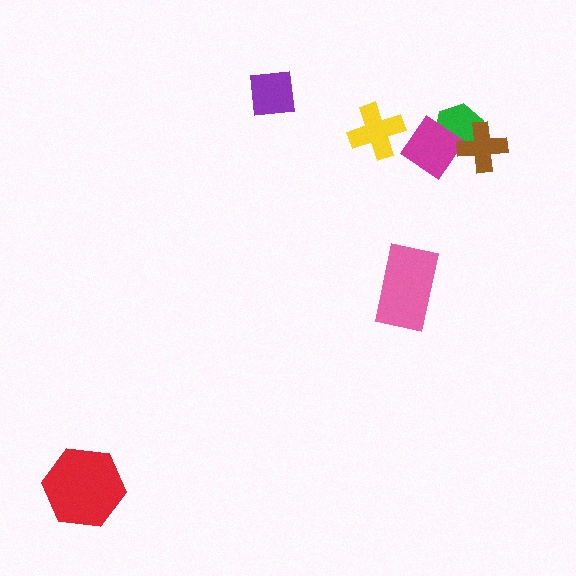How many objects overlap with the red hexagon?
0 objects overlap with the red hexagon.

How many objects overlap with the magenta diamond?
2 objects overlap with the magenta diamond.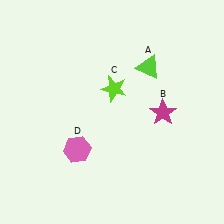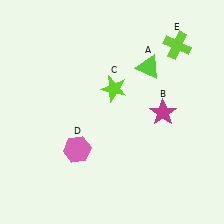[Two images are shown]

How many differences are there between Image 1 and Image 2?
There is 1 difference between the two images.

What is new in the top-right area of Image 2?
A lime cross (E) was added in the top-right area of Image 2.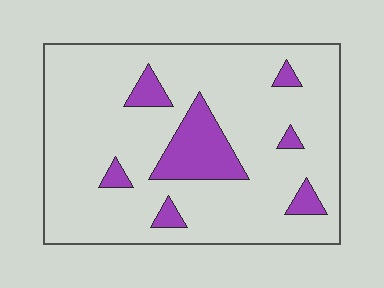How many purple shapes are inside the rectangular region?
7.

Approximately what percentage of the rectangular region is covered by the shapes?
Approximately 15%.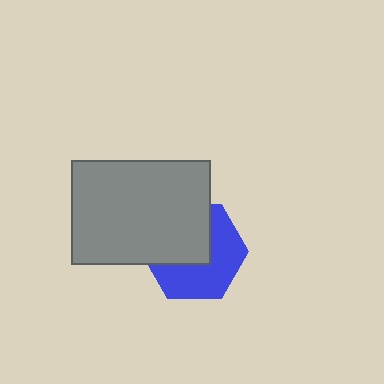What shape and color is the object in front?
The object in front is a gray rectangle.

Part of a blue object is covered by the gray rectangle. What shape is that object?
It is a hexagon.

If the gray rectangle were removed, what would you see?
You would see the complete blue hexagon.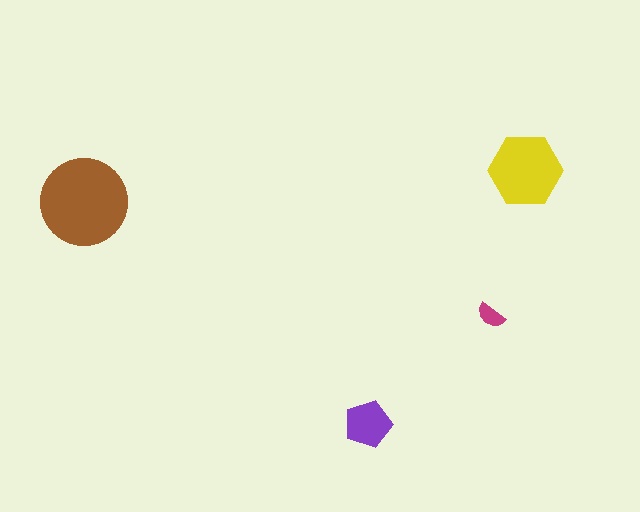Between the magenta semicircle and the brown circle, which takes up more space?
The brown circle.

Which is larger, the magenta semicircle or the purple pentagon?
The purple pentagon.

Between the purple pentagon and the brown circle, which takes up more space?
The brown circle.